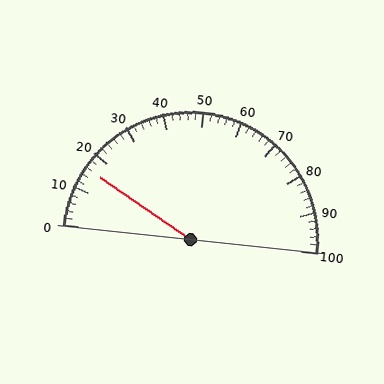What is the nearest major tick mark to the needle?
The nearest major tick mark is 20.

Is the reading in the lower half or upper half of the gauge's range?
The reading is in the lower half of the range (0 to 100).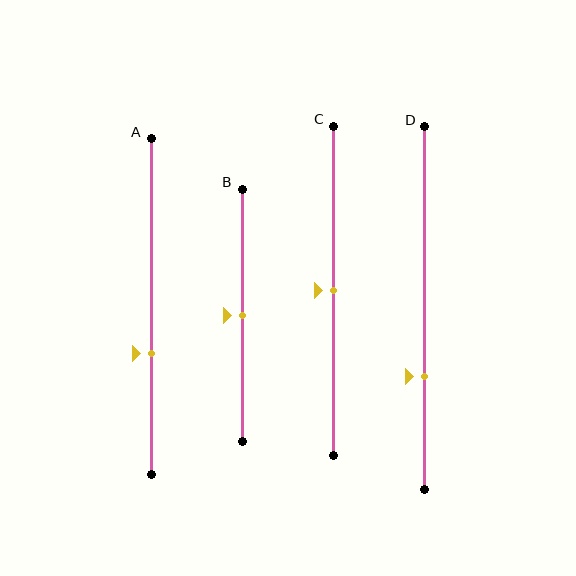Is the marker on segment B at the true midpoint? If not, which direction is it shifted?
Yes, the marker on segment B is at the true midpoint.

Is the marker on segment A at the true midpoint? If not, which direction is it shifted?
No, the marker on segment A is shifted downward by about 14% of the segment length.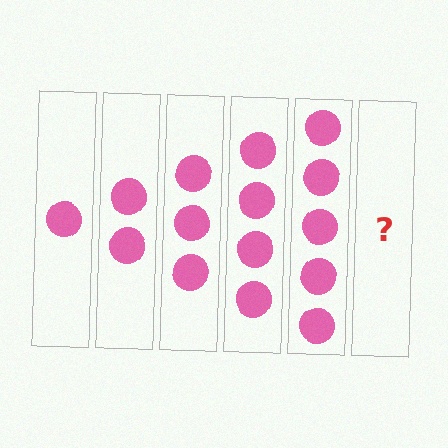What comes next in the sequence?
The next element should be 6 circles.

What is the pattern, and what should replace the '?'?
The pattern is that each step adds one more circle. The '?' should be 6 circles.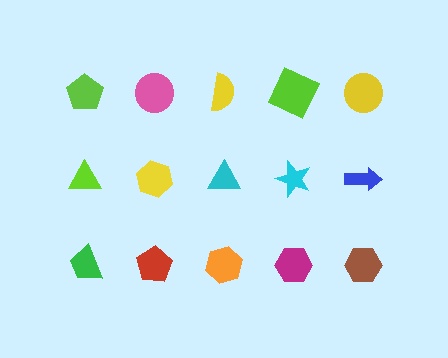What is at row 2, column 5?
A blue arrow.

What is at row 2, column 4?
A cyan star.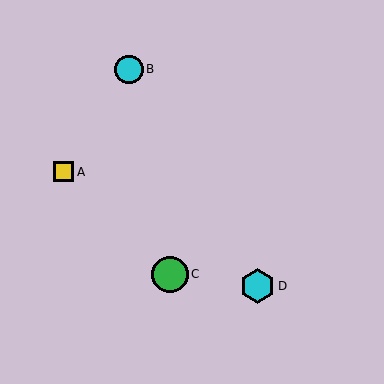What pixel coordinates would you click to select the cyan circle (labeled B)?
Click at (129, 69) to select the cyan circle B.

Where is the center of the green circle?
The center of the green circle is at (170, 274).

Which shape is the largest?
The green circle (labeled C) is the largest.